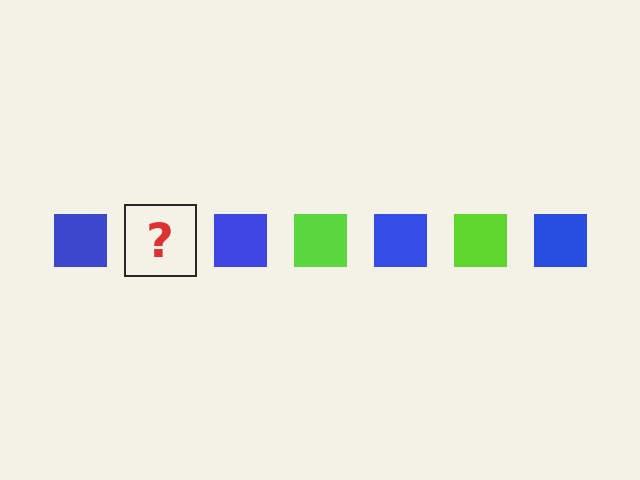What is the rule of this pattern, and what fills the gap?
The rule is that the pattern cycles through blue, lime squares. The gap should be filled with a lime square.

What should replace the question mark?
The question mark should be replaced with a lime square.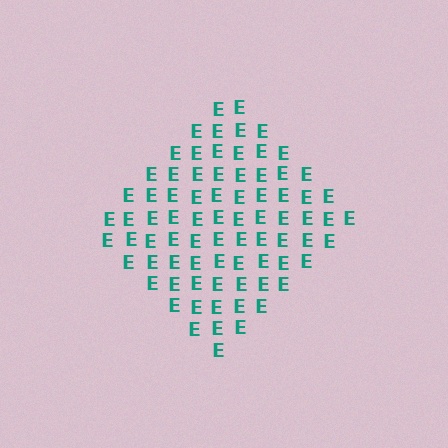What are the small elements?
The small elements are letter E's.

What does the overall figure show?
The overall figure shows a diamond.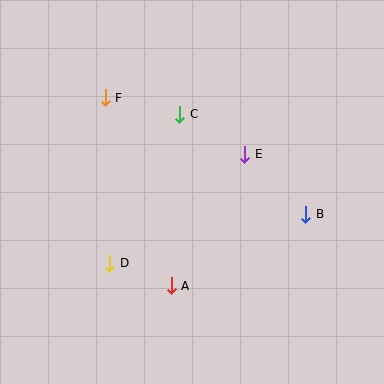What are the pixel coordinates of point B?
Point B is at (306, 214).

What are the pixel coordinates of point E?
Point E is at (245, 154).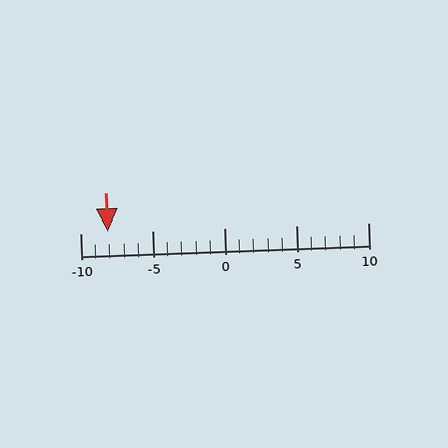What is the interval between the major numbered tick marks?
The major tick marks are spaced 5 units apart.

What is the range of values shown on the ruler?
The ruler shows values from -10 to 10.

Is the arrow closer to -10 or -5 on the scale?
The arrow is closer to -10.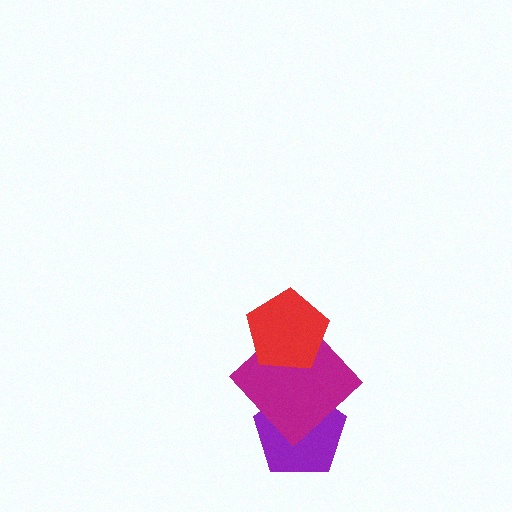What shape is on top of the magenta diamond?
The red pentagon is on top of the magenta diamond.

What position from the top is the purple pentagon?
The purple pentagon is 3rd from the top.